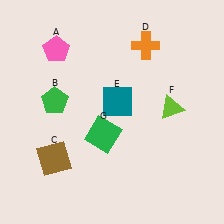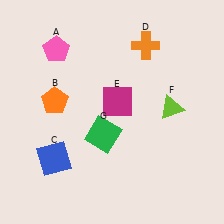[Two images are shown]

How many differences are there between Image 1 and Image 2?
There are 3 differences between the two images.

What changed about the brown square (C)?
In Image 1, C is brown. In Image 2, it changed to blue.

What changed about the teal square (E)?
In Image 1, E is teal. In Image 2, it changed to magenta.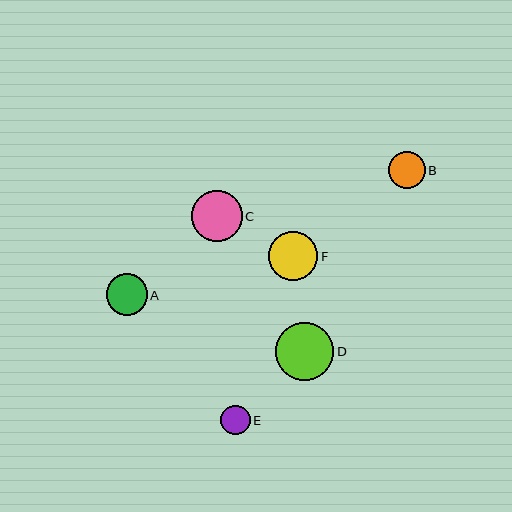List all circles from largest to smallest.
From largest to smallest: D, C, F, A, B, E.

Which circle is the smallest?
Circle E is the smallest with a size of approximately 30 pixels.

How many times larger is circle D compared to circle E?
Circle D is approximately 1.9 times the size of circle E.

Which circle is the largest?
Circle D is the largest with a size of approximately 58 pixels.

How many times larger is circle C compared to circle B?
Circle C is approximately 1.4 times the size of circle B.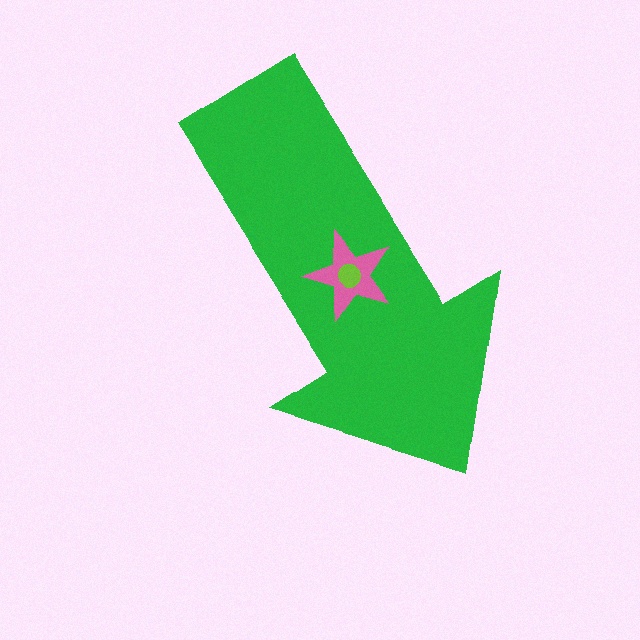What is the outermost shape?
The green arrow.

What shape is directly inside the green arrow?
The pink star.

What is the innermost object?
The lime circle.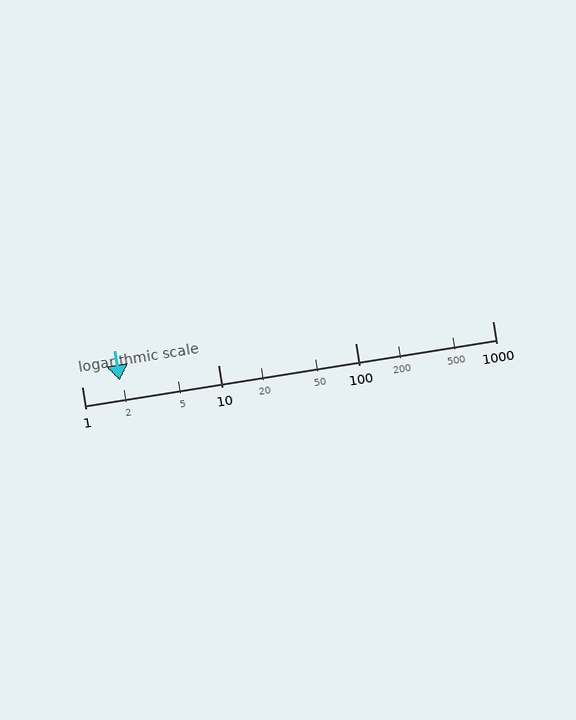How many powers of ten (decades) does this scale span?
The scale spans 3 decades, from 1 to 1000.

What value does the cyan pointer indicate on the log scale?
The pointer indicates approximately 1.9.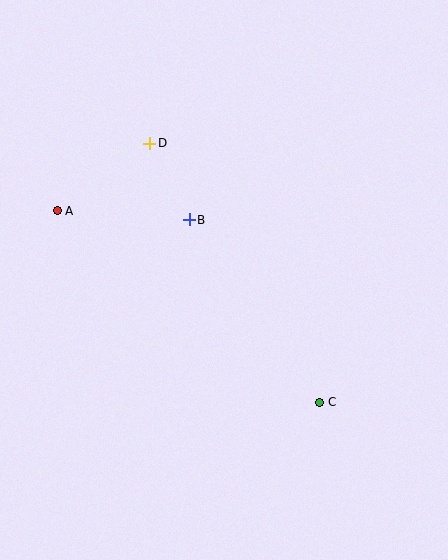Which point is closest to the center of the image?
Point B at (189, 220) is closest to the center.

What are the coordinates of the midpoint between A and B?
The midpoint between A and B is at (123, 215).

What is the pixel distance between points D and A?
The distance between D and A is 115 pixels.